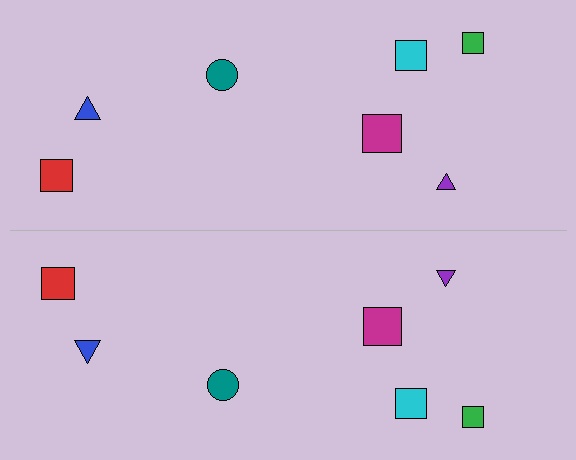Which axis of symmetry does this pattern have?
The pattern has a horizontal axis of symmetry running through the center of the image.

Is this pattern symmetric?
Yes, this pattern has bilateral (reflection) symmetry.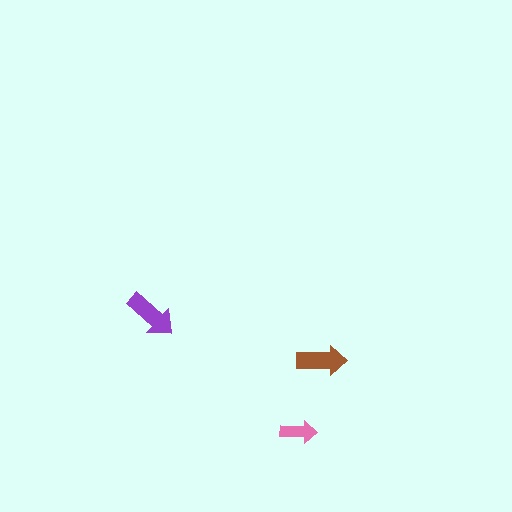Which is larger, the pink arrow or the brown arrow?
The brown one.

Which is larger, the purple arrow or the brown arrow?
The purple one.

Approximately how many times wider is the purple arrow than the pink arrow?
About 1.5 times wider.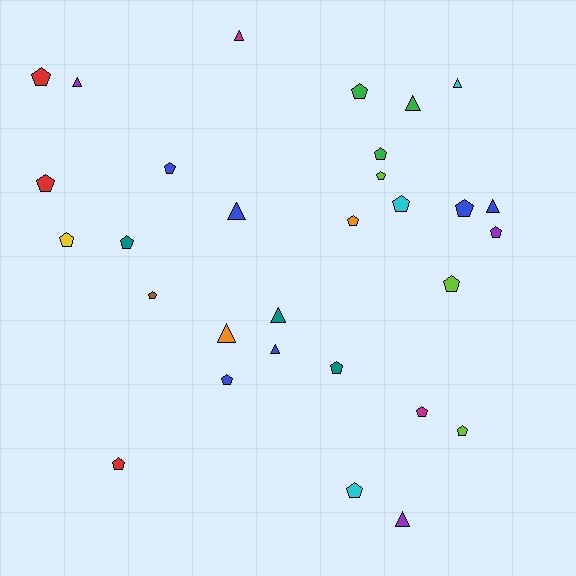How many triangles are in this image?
There are 10 triangles.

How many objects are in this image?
There are 30 objects.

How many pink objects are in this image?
There are no pink objects.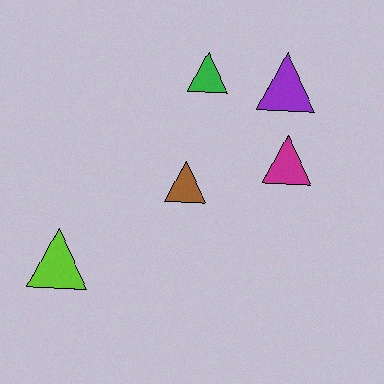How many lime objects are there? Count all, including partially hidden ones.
There is 1 lime object.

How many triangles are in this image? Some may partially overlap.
There are 5 triangles.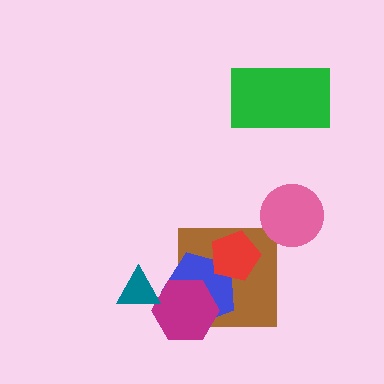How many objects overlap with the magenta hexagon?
3 objects overlap with the magenta hexagon.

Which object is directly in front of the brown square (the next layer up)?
The blue pentagon is directly in front of the brown square.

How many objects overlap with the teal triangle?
1 object overlaps with the teal triangle.